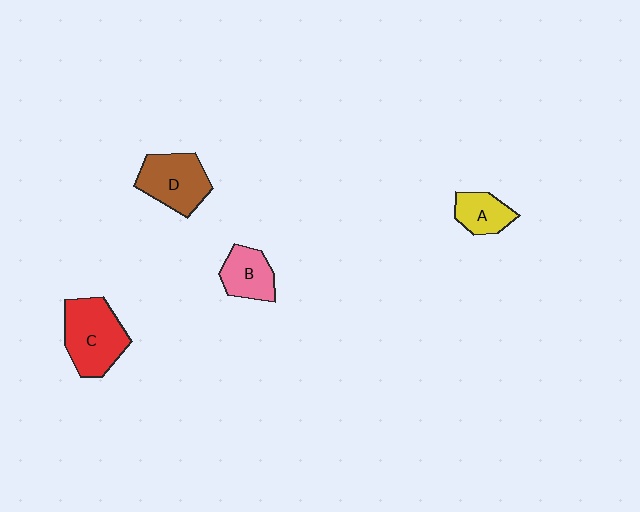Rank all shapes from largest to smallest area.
From largest to smallest: C (red), D (brown), B (pink), A (yellow).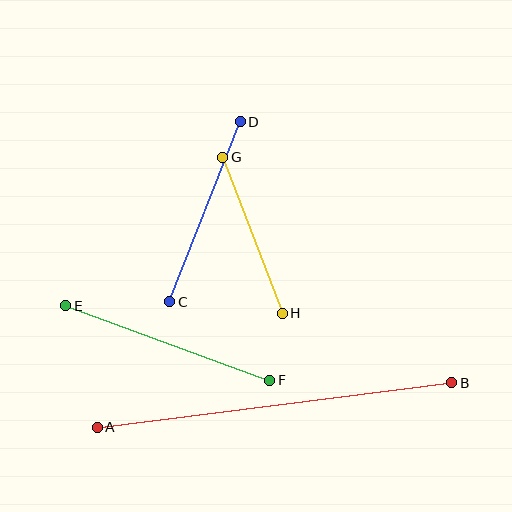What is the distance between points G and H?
The distance is approximately 167 pixels.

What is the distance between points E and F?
The distance is approximately 217 pixels.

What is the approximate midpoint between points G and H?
The midpoint is at approximately (253, 235) pixels.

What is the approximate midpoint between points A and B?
The midpoint is at approximately (274, 405) pixels.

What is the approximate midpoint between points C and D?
The midpoint is at approximately (205, 212) pixels.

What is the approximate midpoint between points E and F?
The midpoint is at approximately (168, 343) pixels.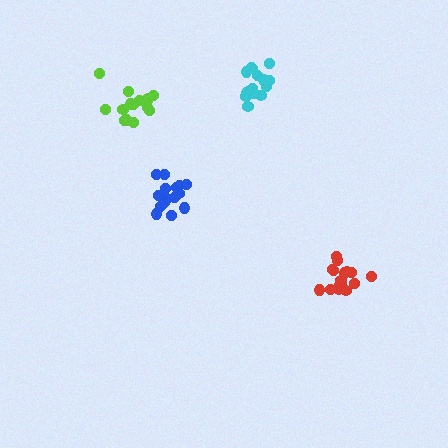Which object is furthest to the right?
The red cluster is rightmost.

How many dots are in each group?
Group 1: 15 dots, Group 2: 16 dots, Group 3: 14 dots, Group 4: 15 dots (60 total).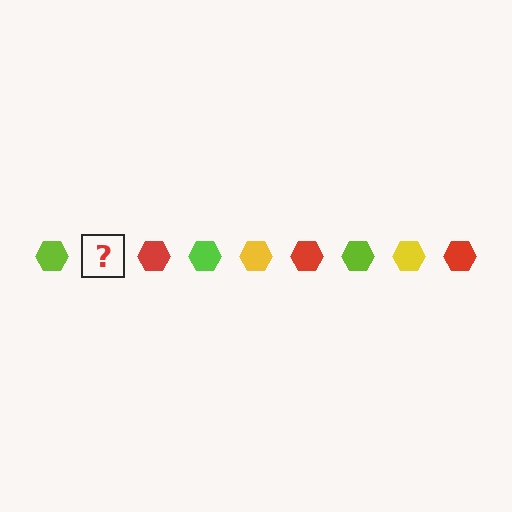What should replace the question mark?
The question mark should be replaced with a yellow hexagon.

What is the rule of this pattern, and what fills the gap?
The rule is that the pattern cycles through lime, yellow, red hexagons. The gap should be filled with a yellow hexagon.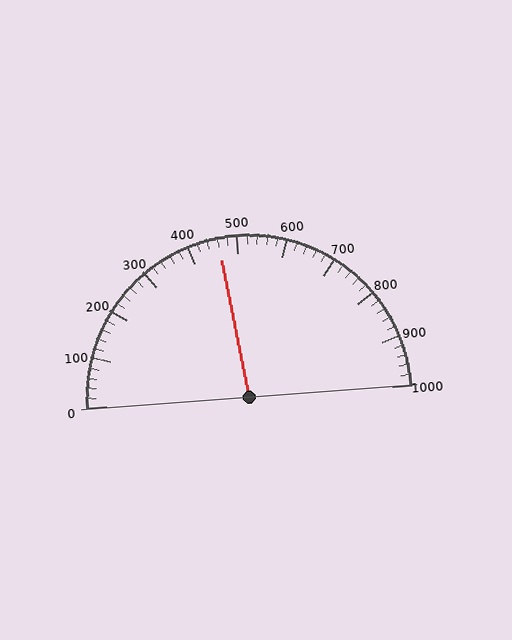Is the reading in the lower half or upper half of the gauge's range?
The reading is in the lower half of the range (0 to 1000).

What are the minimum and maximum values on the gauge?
The gauge ranges from 0 to 1000.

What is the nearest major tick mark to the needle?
The nearest major tick mark is 500.